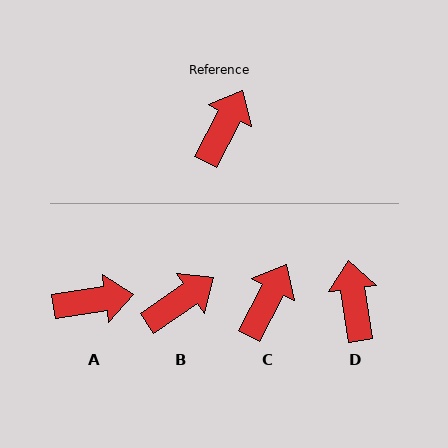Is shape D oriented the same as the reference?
No, it is off by about 35 degrees.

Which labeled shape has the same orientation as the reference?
C.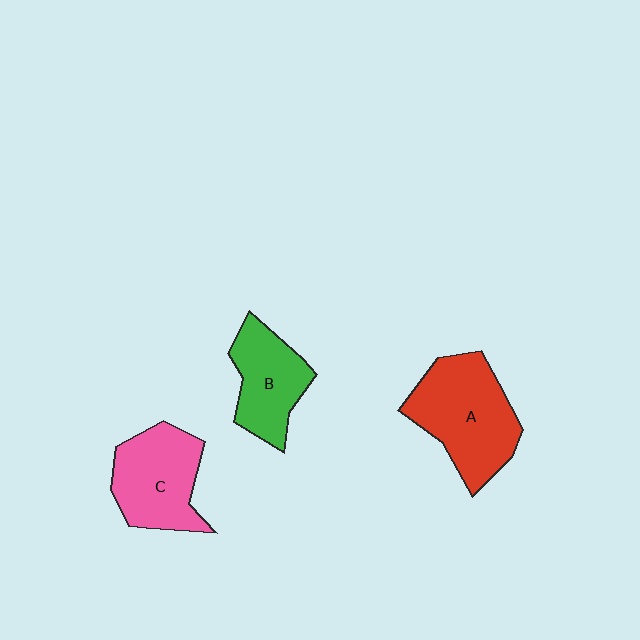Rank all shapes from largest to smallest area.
From largest to smallest: A (red), C (pink), B (green).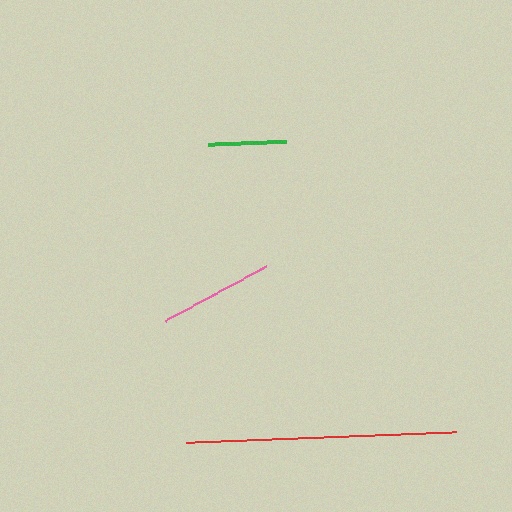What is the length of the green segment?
The green segment is approximately 78 pixels long.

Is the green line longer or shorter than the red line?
The red line is longer than the green line.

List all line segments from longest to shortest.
From longest to shortest: red, pink, green.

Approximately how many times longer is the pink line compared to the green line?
The pink line is approximately 1.5 times the length of the green line.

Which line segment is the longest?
The red line is the longest at approximately 270 pixels.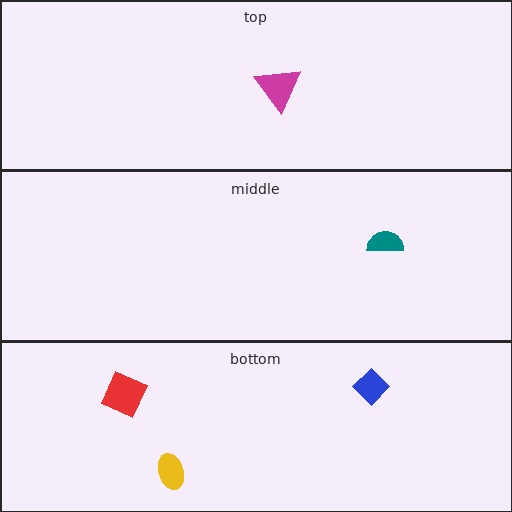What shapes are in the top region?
The magenta triangle.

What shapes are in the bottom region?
The blue diamond, the red square, the yellow ellipse.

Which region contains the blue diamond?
The bottom region.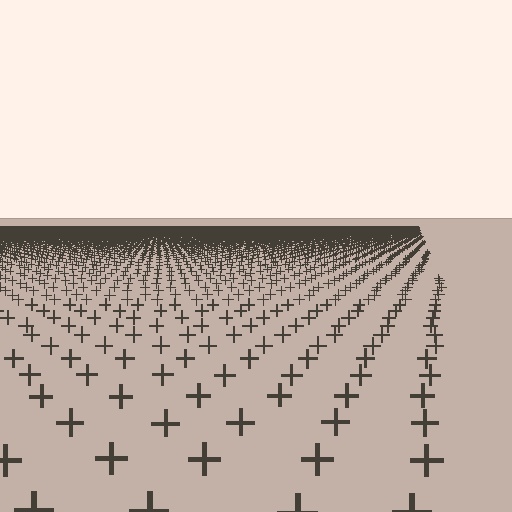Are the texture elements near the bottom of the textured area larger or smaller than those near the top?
Larger. Near the bottom, elements are closer to the viewer and appear at a bigger on-screen size.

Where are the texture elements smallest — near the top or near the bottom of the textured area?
Near the top.